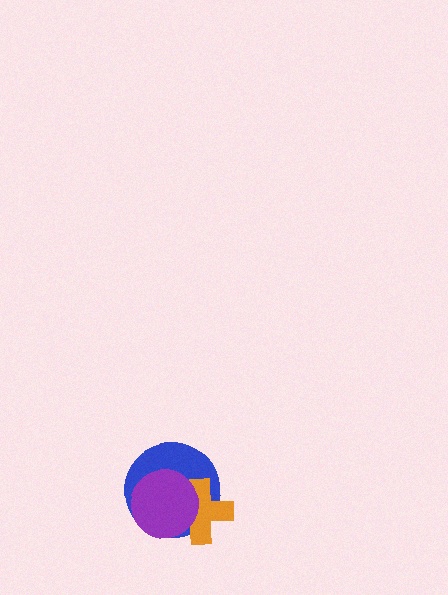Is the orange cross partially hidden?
Yes, it is partially covered by another shape.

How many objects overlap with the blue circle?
2 objects overlap with the blue circle.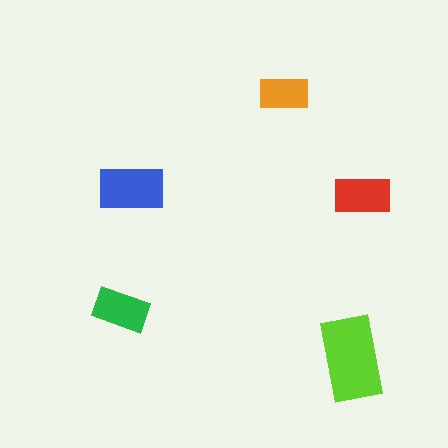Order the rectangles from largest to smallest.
the lime one, the blue one, the red one, the green one, the orange one.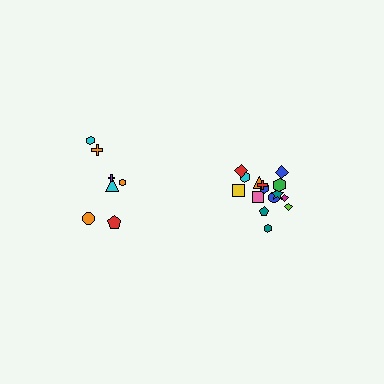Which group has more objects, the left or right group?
The right group.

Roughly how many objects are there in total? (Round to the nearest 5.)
Roughly 20 objects in total.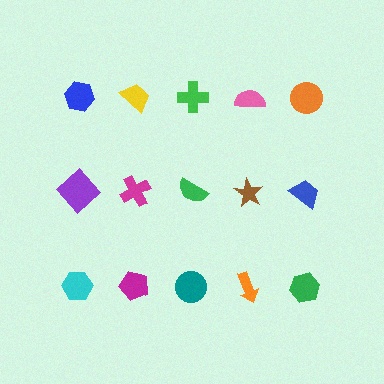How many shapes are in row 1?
5 shapes.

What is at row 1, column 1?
A blue hexagon.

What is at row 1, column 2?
A yellow trapezoid.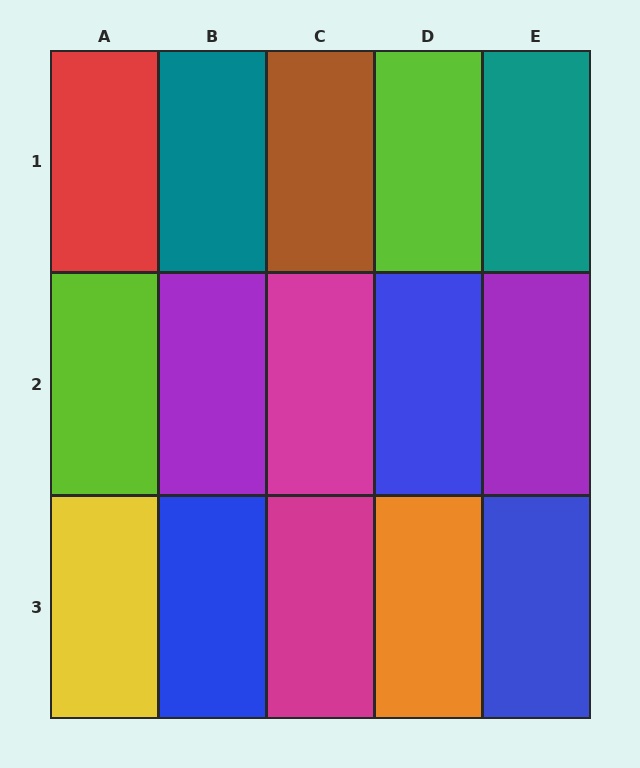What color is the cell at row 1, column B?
Teal.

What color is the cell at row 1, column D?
Lime.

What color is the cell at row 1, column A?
Red.